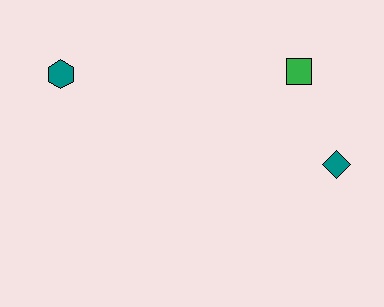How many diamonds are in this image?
There is 1 diamond.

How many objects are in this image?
There are 3 objects.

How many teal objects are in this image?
There are 2 teal objects.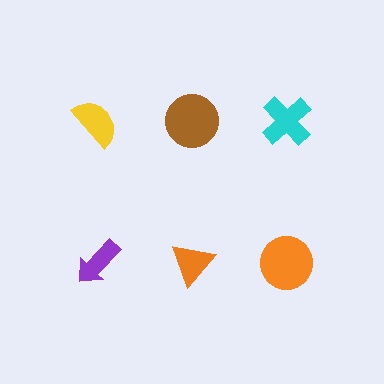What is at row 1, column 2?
A brown circle.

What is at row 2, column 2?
An orange triangle.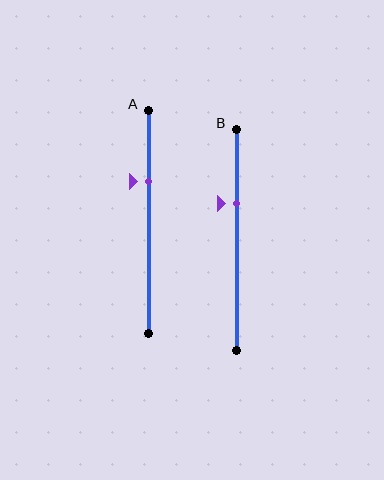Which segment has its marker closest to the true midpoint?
Segment B has its marker closest to the true midpoint.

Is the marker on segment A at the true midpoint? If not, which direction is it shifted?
No, the marker on segment A is shifted upward by about 18% of the segment length.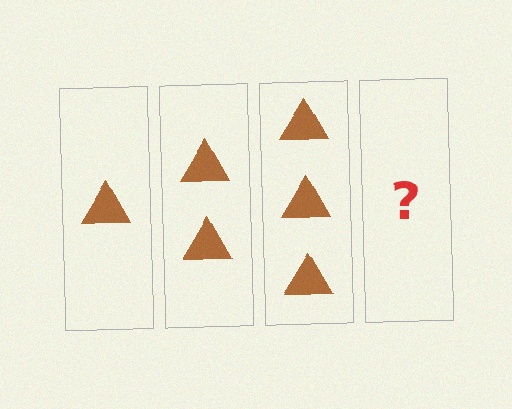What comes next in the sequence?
The next element should be 4 triangles.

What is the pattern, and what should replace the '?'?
The pattern is that each step adds one more triangle. The '?' should be 4 triangles.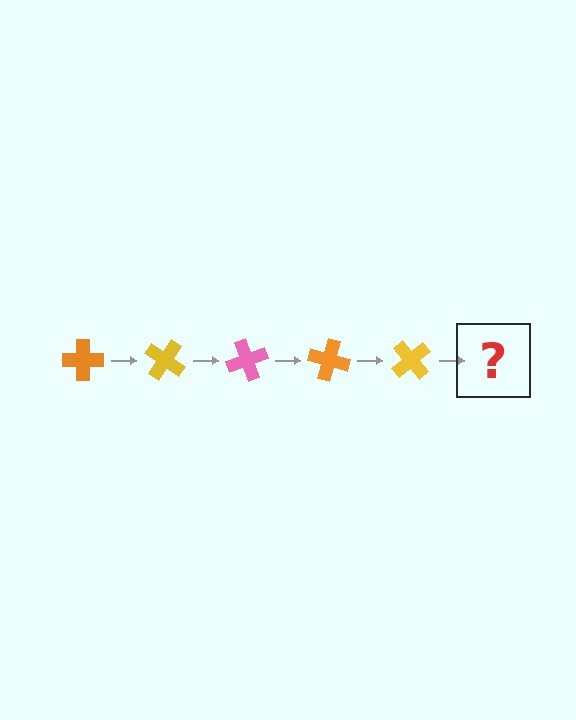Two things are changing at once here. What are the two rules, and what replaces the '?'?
The two rules are that it rotates 35 degrees each step and the color cycles through orange, yellow, and pink. The '?' should be a pink cross, rotated 175 degrees from the start.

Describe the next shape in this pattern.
It should be a pink cross, rotated 175 degrees from the start.